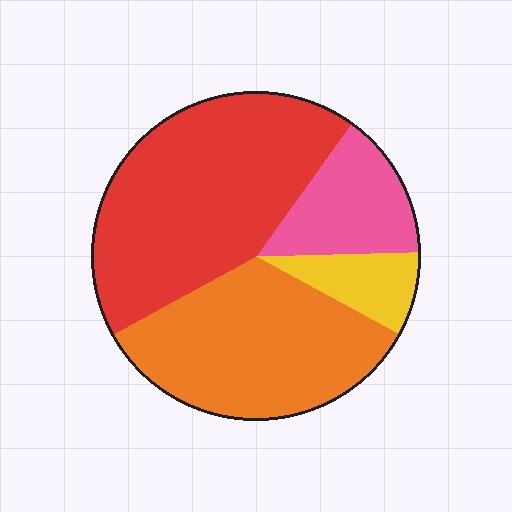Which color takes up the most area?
Red, at roughly 45%.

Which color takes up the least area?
Yellow, at roughly 10%.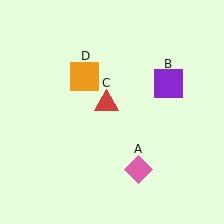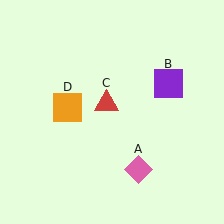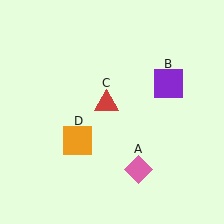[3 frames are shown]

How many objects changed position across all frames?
1 object changed position: orange square (object D).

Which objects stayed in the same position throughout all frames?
Pink diamond (object A) and purple square (object B) and red triangle (object C) remained stationary.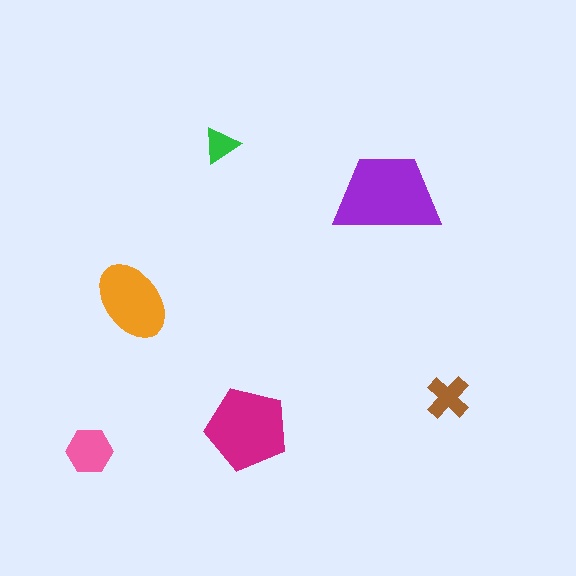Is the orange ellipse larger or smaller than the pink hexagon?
Larger.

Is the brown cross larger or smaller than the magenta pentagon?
Smaller.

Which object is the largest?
The purple trapezoid.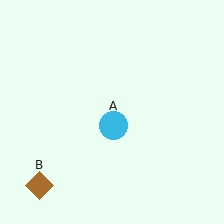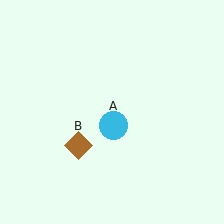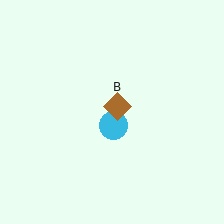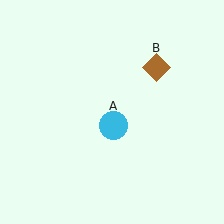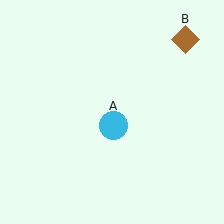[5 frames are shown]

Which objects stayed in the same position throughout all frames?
Cyan circle (object A) remained stationary.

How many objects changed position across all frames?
1 object changed position: brown diamond (object B).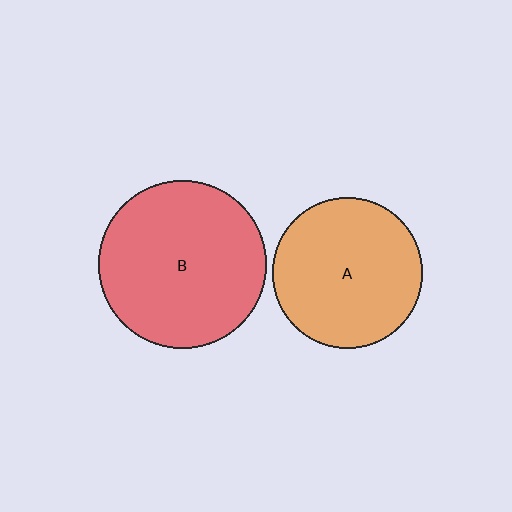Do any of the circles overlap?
No, none of the circles overlap.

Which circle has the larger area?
Circle B (red).